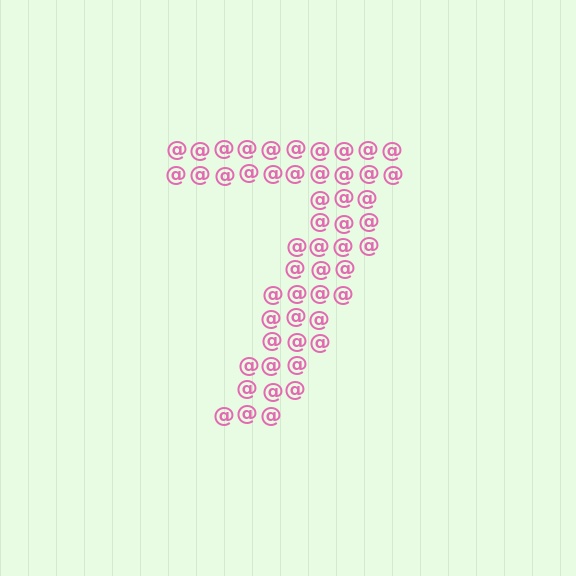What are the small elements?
The small elements are at signs.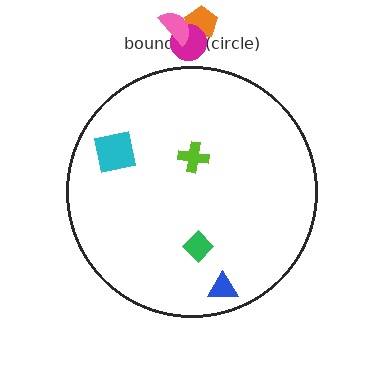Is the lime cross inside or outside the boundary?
Inside.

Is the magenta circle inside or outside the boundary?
Outside.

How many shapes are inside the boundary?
4 inside, 3 outside.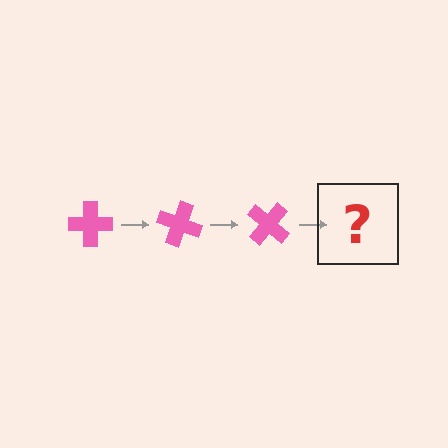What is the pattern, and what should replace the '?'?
The pattern is that the cross rotates 20 degrees each step. The '?' should be a pink cross rotated 60 degrees.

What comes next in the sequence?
The next element should be a pink cross rotated 60 degrees.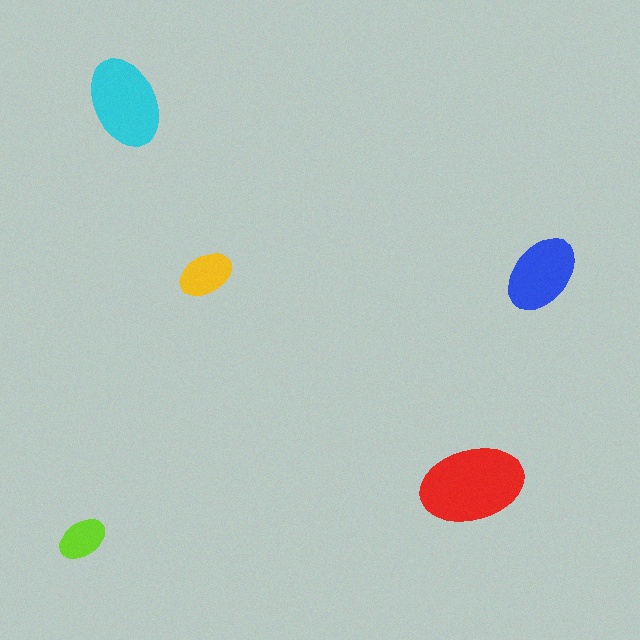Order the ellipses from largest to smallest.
the red one, the cyan one, the blue one, the yellow one, the lime one.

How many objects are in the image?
There are 5 objects in the image.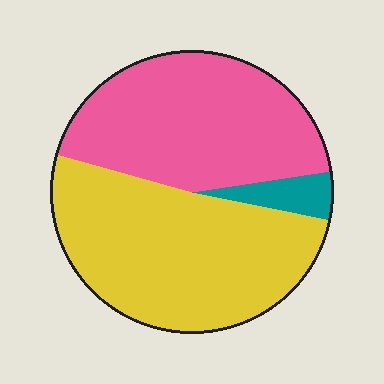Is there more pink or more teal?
Pink.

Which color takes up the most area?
Yellow, at roughly 50%.